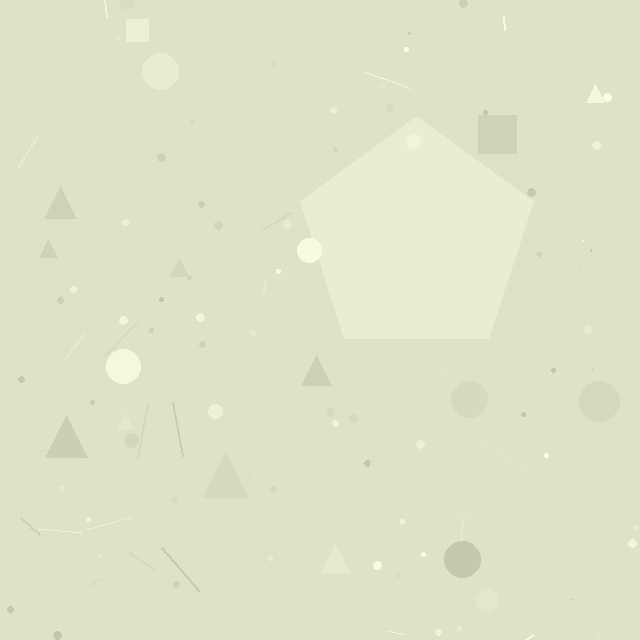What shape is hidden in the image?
A pentagon is hidden in the image.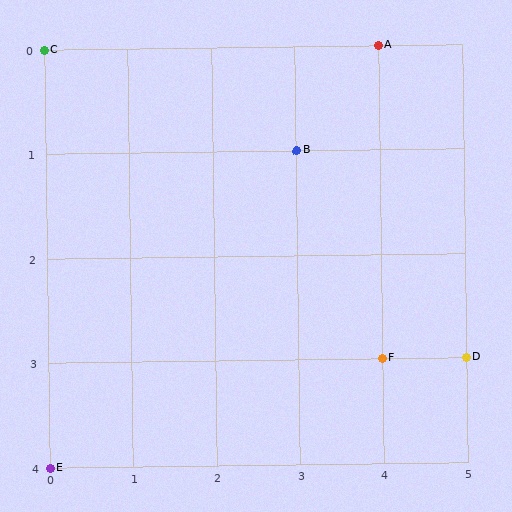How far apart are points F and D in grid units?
Points F and D are 1 column apart.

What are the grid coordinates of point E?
Point E is at grid coordinates (0, 4).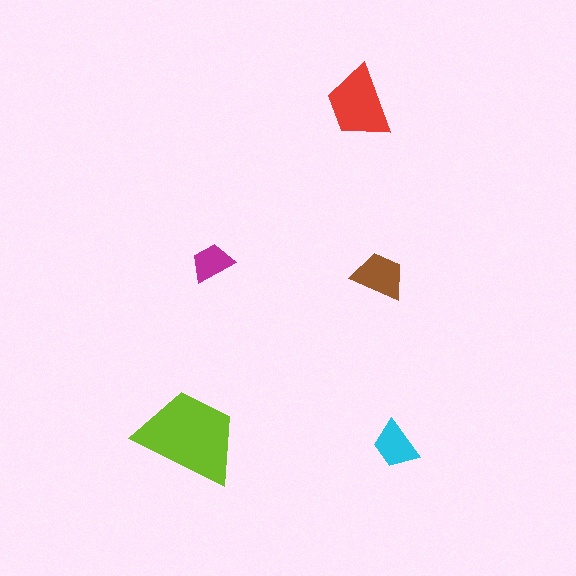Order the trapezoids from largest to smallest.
the lime one, the red one, the brown one, the cyan one, the magenta one.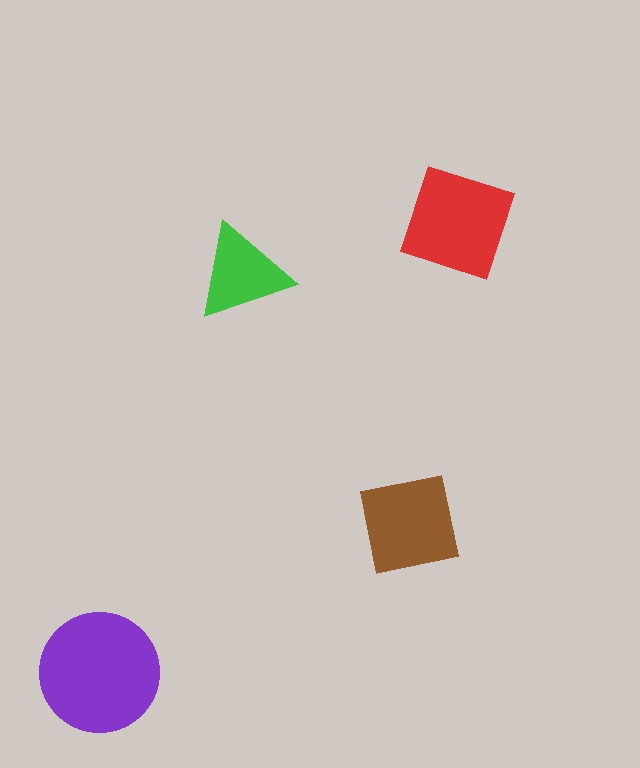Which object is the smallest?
The green triangle.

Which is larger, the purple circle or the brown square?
The purple circle.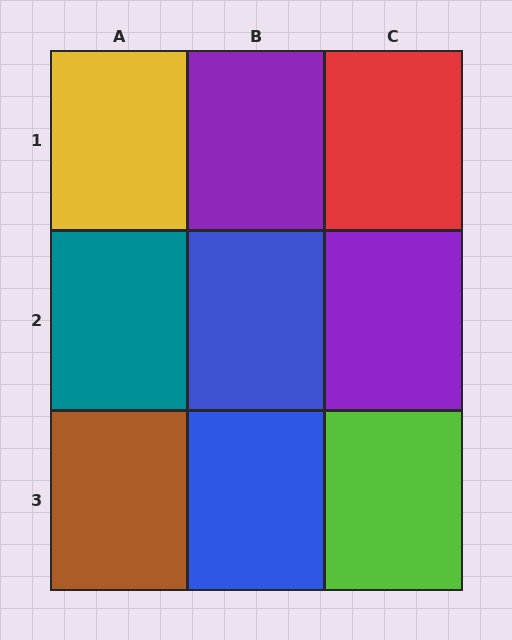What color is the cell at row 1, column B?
Purple.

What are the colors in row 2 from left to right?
Teal, blue, purple.